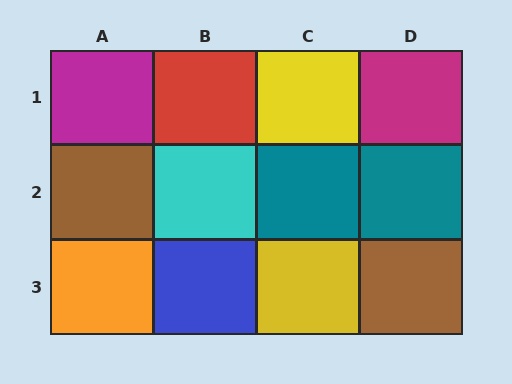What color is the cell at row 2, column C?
Teal.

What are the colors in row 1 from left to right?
Magenta, red, yellow, magenta.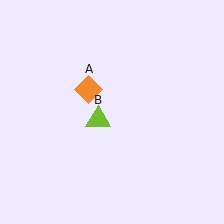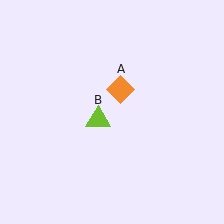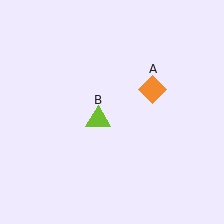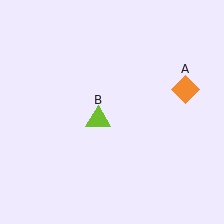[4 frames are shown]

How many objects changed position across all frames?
1 object changed position: orange diamond (object A).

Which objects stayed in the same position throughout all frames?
Lime triangle (object B) remained stationary.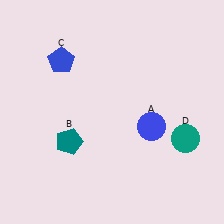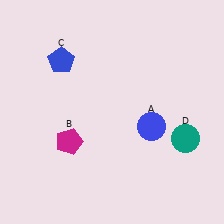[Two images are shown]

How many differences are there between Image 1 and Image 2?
There is 1 difference between the two images.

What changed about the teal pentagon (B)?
In Image 1, B is teal. In Image 2, it changed to magenta.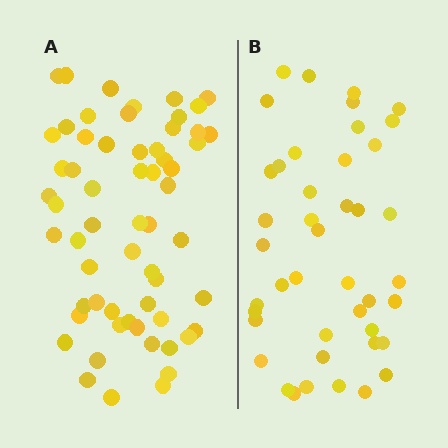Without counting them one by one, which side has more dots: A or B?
Region A (the left region) has more dots.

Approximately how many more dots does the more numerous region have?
Region A has approximately 15 more dots than region B.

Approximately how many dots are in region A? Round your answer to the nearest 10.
About 60 dots.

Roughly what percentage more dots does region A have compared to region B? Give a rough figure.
About 40% more.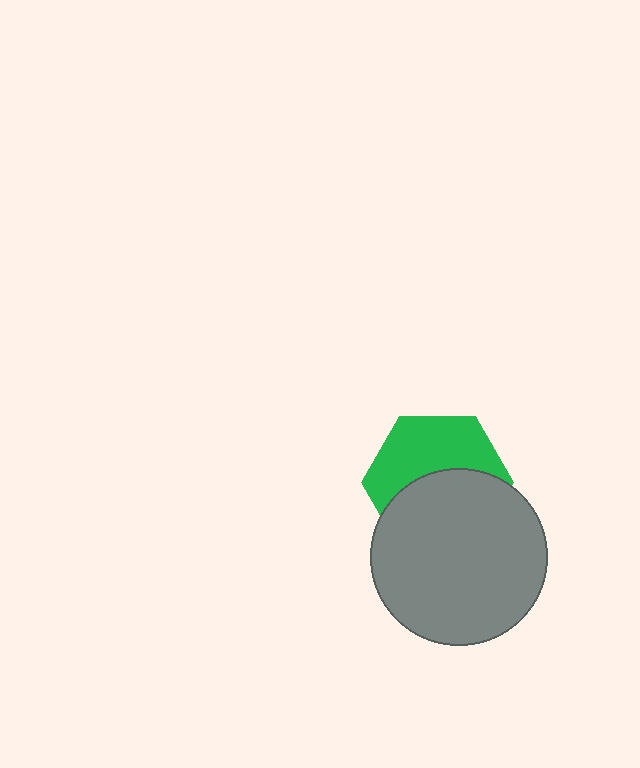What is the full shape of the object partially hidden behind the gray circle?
The partially hidden object is a green hexagon.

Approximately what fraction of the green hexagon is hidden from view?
Roughly 51% of the green hexagon is hidden behind the gray circle.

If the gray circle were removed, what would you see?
You would see the complete green hexagon.